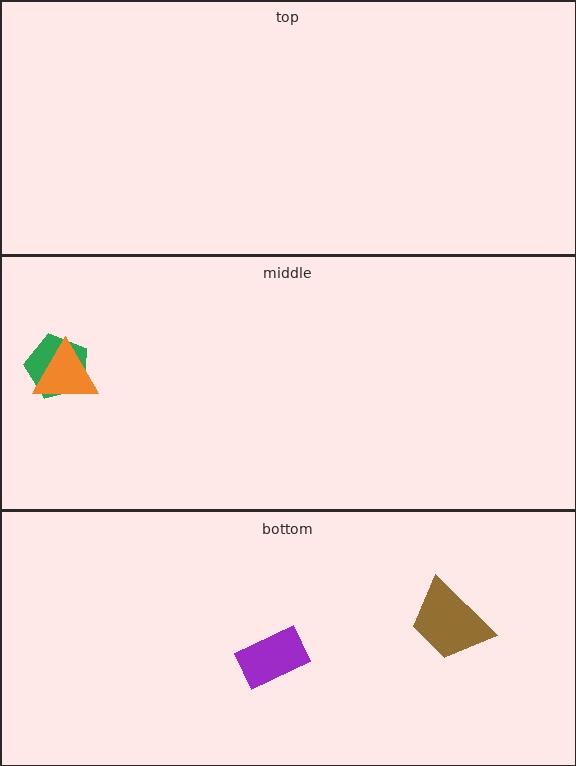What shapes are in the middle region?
The green pentagon, the orange triangle.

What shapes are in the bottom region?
The brown trapezoid, the purple rectangle.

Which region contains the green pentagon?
The middle region.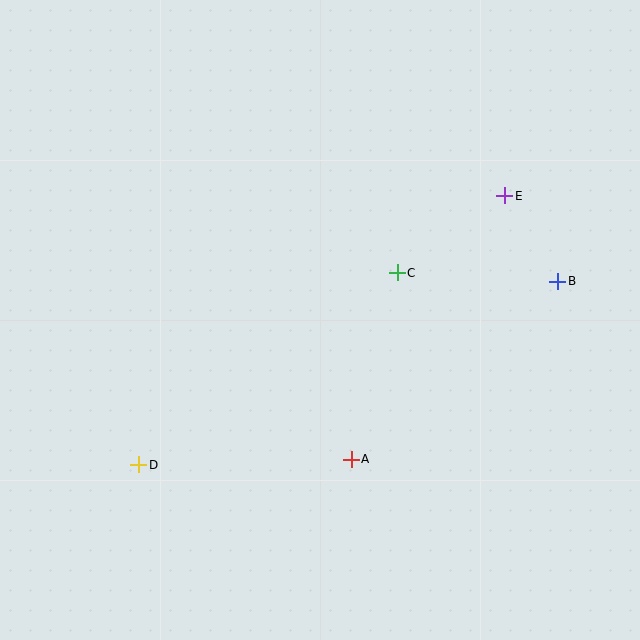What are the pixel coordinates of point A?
Point A is at (351, 459).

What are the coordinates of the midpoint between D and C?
The midpoint between D and C is at (268, 369).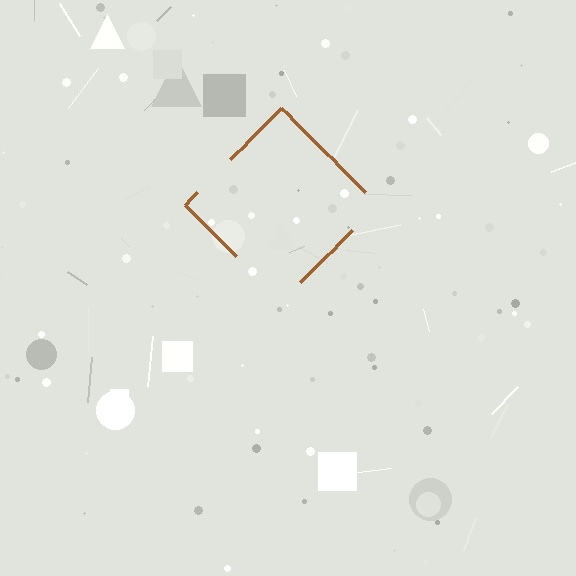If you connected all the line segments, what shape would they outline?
They would outline a diamond.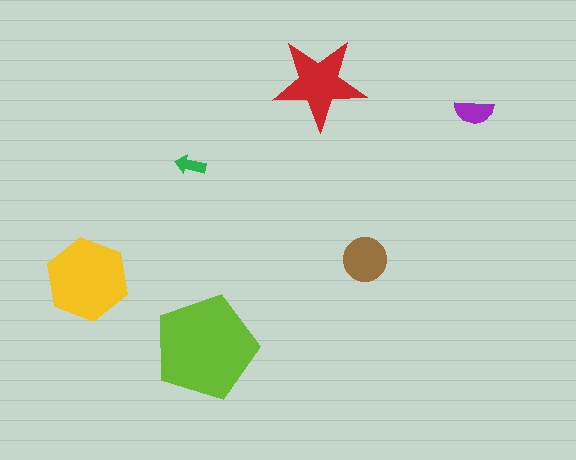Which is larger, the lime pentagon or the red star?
The lime pentagon.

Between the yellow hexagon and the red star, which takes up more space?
The yellow hexagon.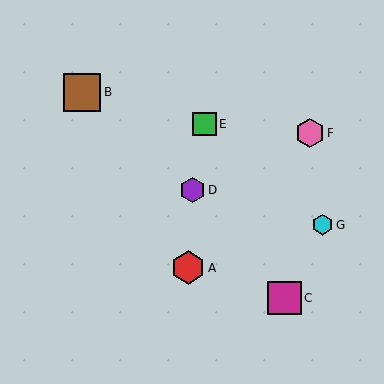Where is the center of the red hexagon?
The center of the red hexagon is at (188, 268).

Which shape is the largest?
The brown square (labeled B) is the largest.